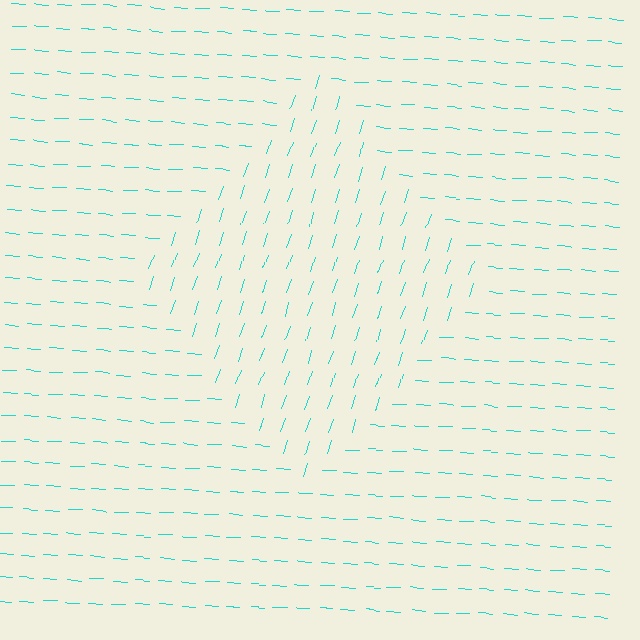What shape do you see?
I see a diamond.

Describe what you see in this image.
The image is filled with small cyan line segments. A diamond region in the image has lines oriented differently from the surrounding lines, creating a visible texture boundary.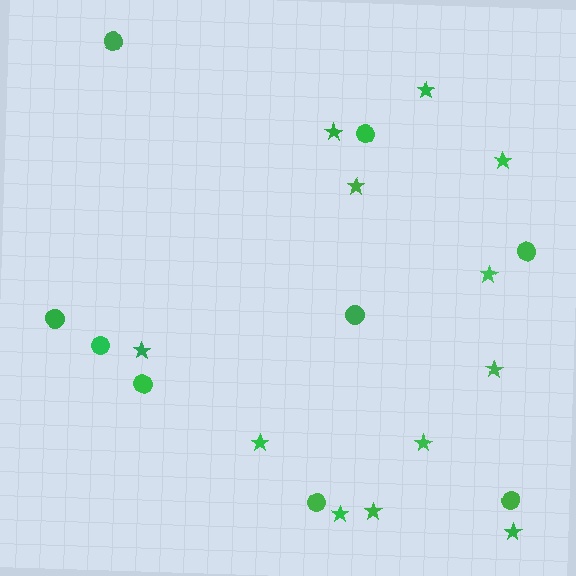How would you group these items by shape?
There are 2 groups: one group of stars (12) and one group of circles (9).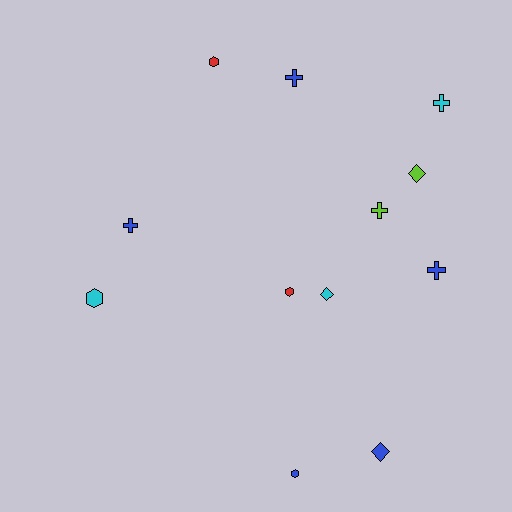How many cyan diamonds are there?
There is 1 cyan diamond.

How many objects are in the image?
There are 12 objects.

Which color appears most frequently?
Blue, with 5 objects.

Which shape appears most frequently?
Cross, with 5 objects.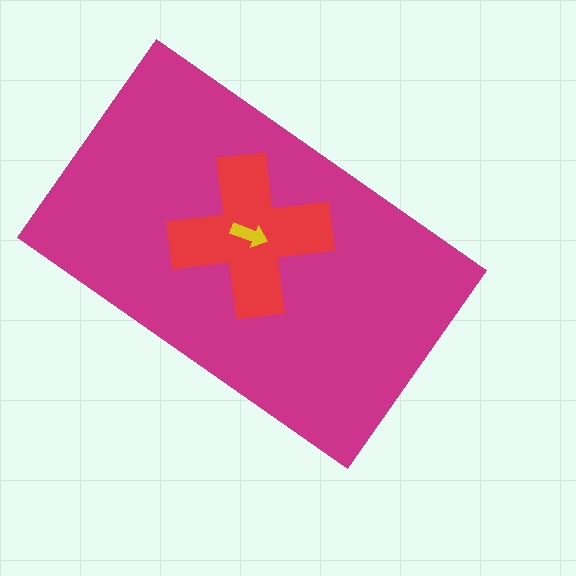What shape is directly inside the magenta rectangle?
The red cross.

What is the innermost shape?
The yellow arrow.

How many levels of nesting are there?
3.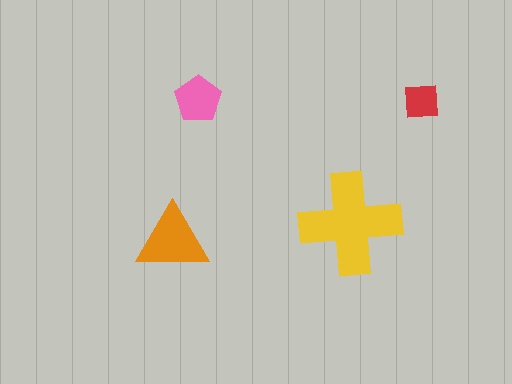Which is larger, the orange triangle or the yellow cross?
The yellow cross.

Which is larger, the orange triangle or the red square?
The orange triangle.